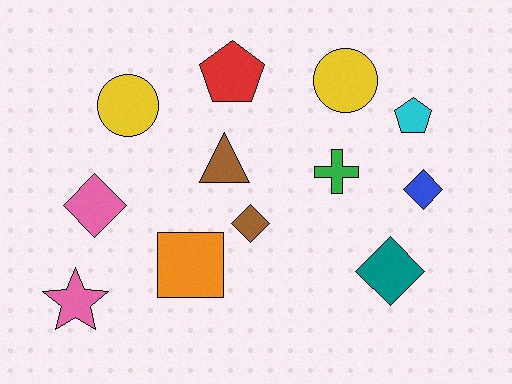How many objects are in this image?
There are 12 objects.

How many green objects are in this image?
There is 1 green object.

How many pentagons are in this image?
There are 2 pentagons.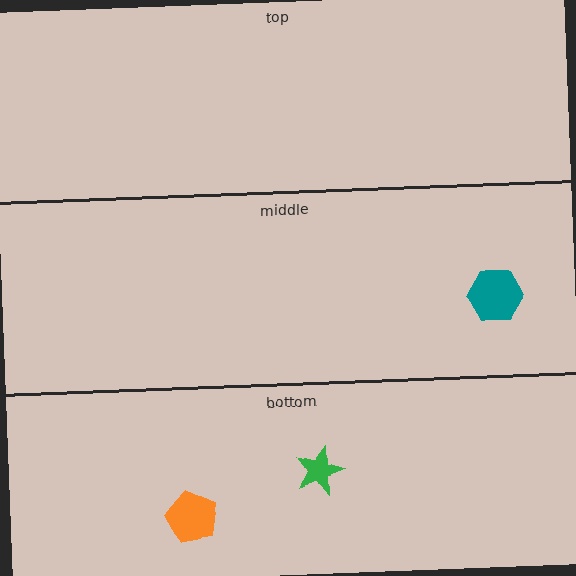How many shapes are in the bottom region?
2.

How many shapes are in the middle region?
1.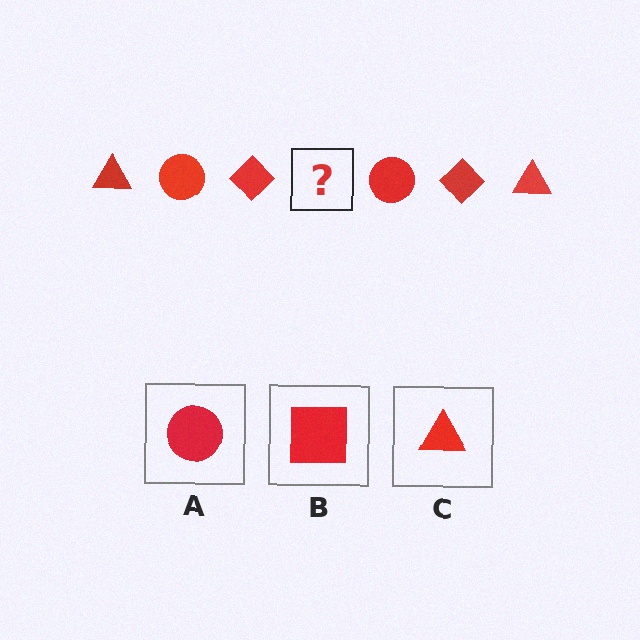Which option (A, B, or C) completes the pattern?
C.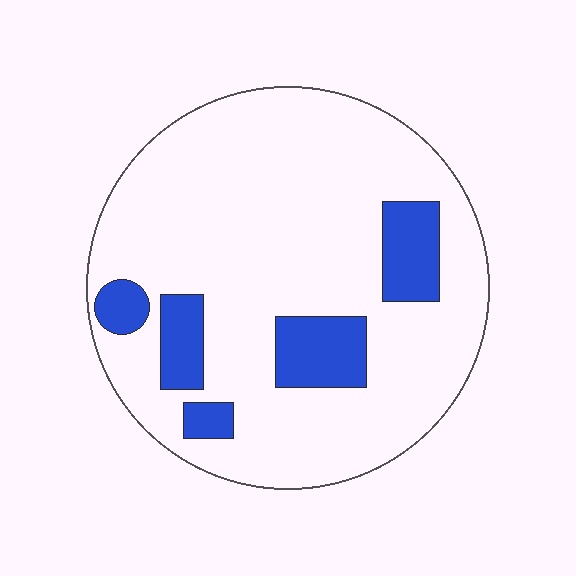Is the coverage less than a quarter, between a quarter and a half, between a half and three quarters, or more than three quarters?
Less than a quarter.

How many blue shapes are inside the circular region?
5.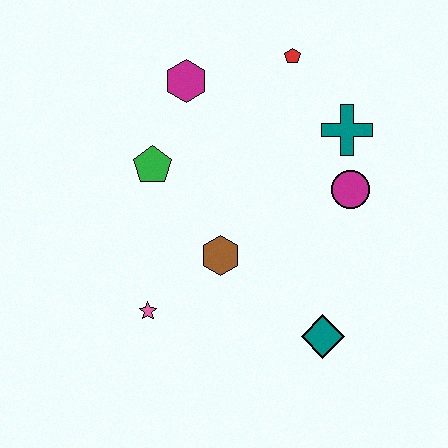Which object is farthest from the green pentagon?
The teal diamond is farthest from the green pentagon.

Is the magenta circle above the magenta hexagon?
No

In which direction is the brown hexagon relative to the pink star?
The brown hexagon is to the right of the pink star.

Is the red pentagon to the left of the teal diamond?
Yes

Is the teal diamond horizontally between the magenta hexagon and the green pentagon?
No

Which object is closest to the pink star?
The brown hexagon is closest to the pink star.